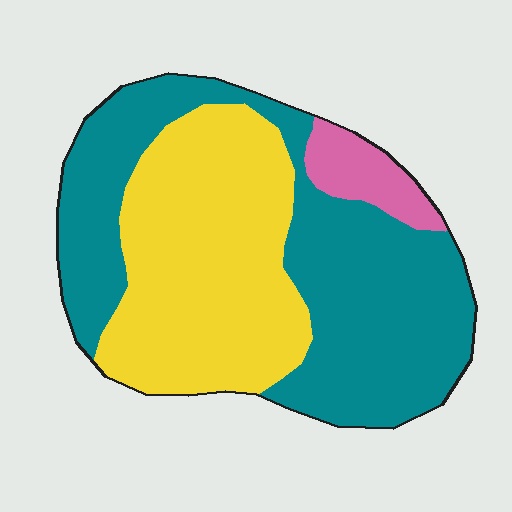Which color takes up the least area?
Pink, at roughly 5%.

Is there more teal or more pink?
Teal.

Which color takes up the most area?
Teal, at roughly 50%.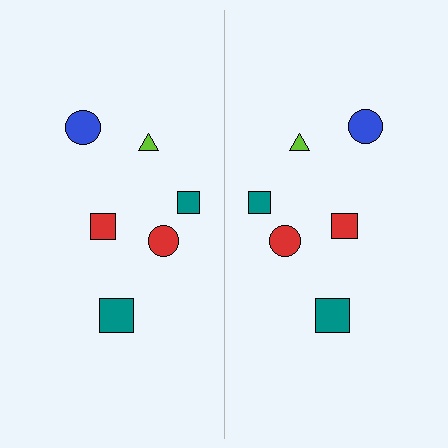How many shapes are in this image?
There are 12 shapes in this image.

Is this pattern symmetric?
Yes, this pattern has bilateral (reflection) symmetry.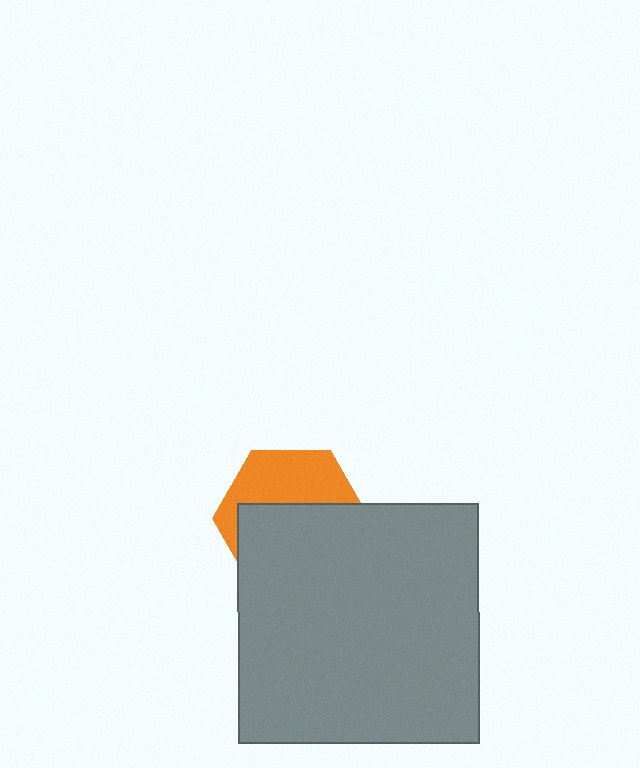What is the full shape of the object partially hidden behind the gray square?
The partially hidden object is an orange hexagon.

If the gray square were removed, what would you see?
You would see the complete orange hexagon.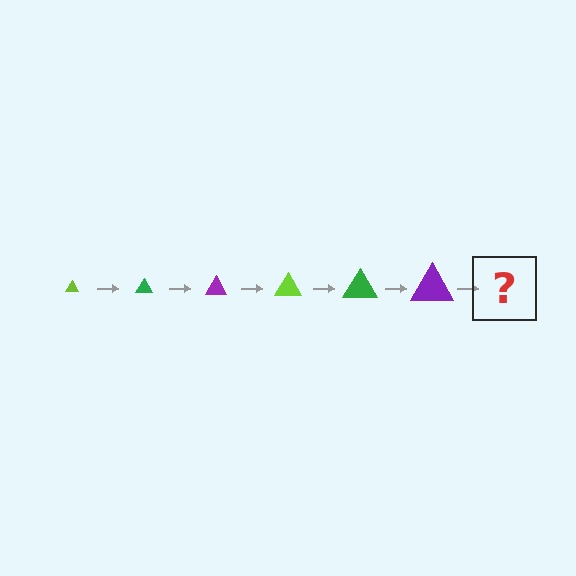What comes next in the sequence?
The next element should be a lime triangle, larger than the previous one.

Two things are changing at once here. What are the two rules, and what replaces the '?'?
The two rules are that the triangle grows larger each step and the color cycles through lime, green, and purple. The '?' should be a lime triangle, larger than the previous one.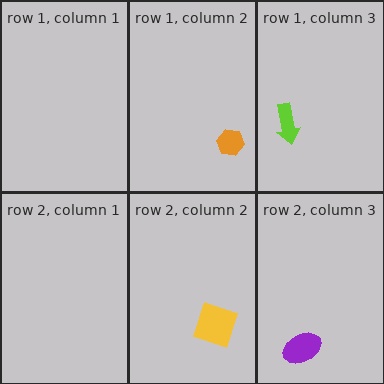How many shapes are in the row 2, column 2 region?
1.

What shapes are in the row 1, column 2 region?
The orange hexagon.